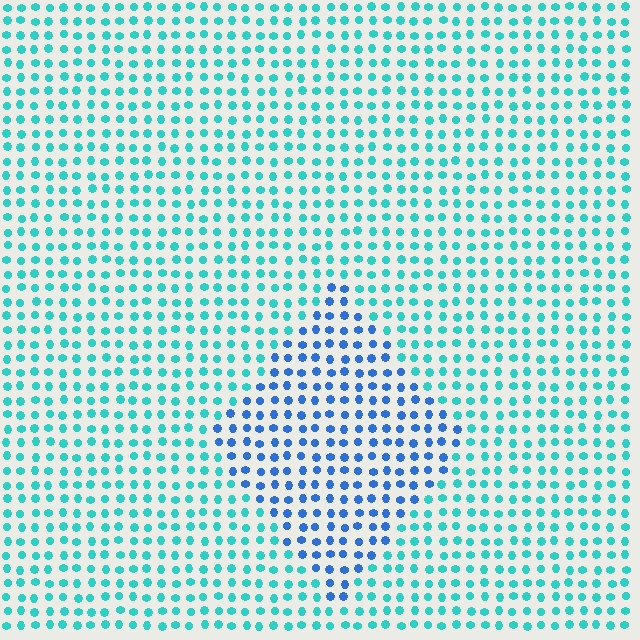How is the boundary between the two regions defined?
The boundary is defined purely by a slight shift in hue (about 41 degrees). Spacing, size, and orientation are identical on both sides.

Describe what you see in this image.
The image is filled with small cyan elements in a uniform arrangement. A diamond-shaped region is visible where the elements are tinted to a slightly different hue, forming a subtle color boundary.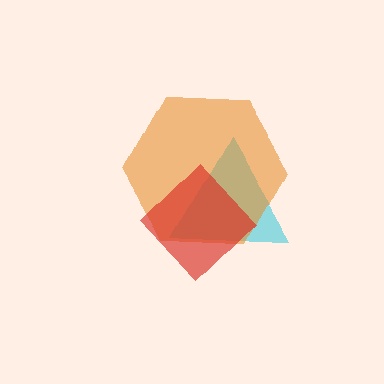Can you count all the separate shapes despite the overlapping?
Yes, there are 3 separate shapes.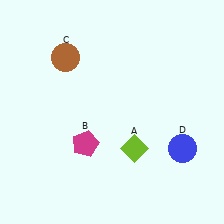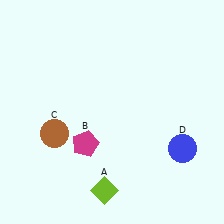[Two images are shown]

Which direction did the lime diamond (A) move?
The lime diamond (A) moved down.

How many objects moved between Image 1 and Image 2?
2 objects moved between the two images.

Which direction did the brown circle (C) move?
The brown circle (C) moved down.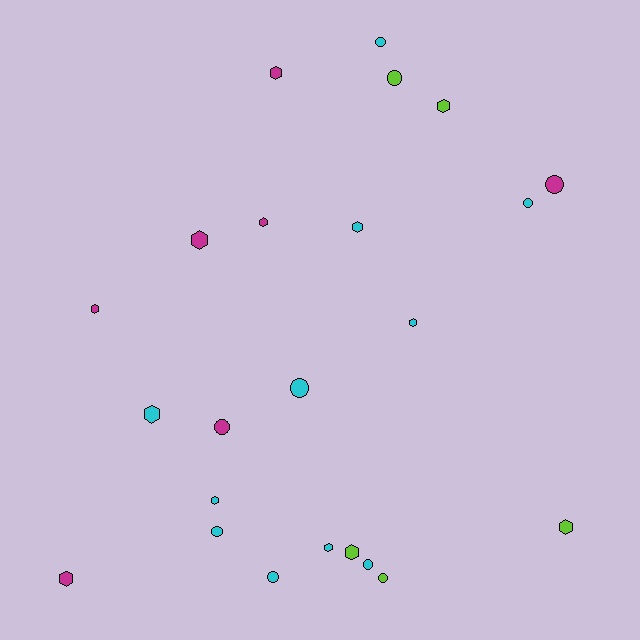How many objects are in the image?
There are 23 objects.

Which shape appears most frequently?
Hexagon, with 13 objects.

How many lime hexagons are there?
There are 3 lime hexagons.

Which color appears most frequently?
Cyan, with 11 objects.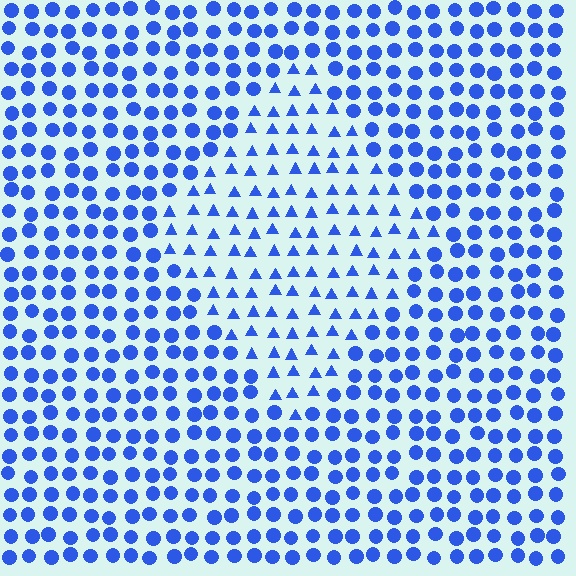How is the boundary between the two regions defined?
The boundary is defined by a change in element shape: triangles inside vs. circles outside. All elements share the same color and spacing.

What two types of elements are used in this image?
The image uses triangles inside the diamond region and circles outside it.